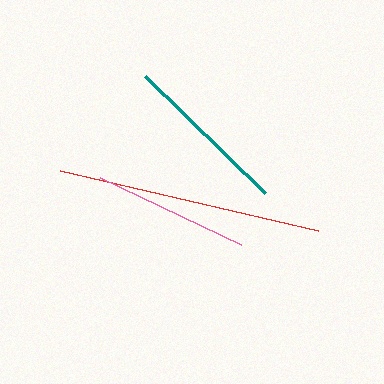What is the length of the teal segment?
The teal segment is approximately 167 pixels long.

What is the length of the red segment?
The red segment is approximately 265 pixels long.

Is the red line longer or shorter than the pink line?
The red line is longer than the pink line.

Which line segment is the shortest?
The pink line is the shortest at approximately 156 pixels.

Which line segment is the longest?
The red line is the longest at approximately 265 pixels.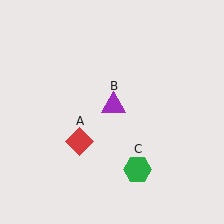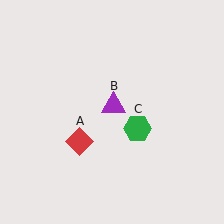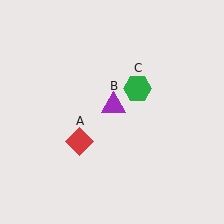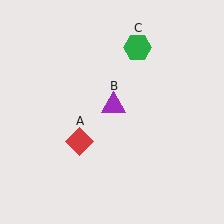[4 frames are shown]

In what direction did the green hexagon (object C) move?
The green hexagon (object C) moved up.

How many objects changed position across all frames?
1 object changed position: green hexagon (object C).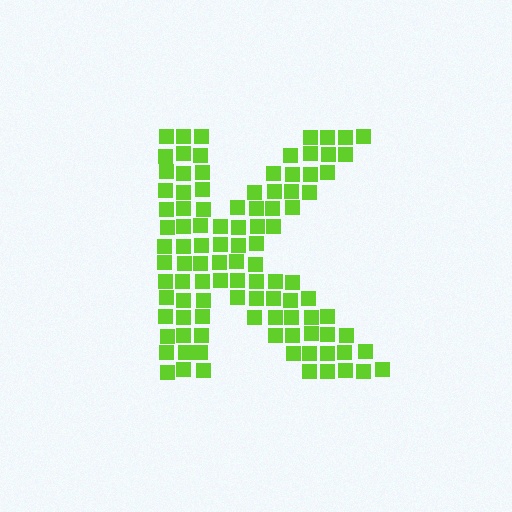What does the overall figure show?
The overall figure shows the letter K.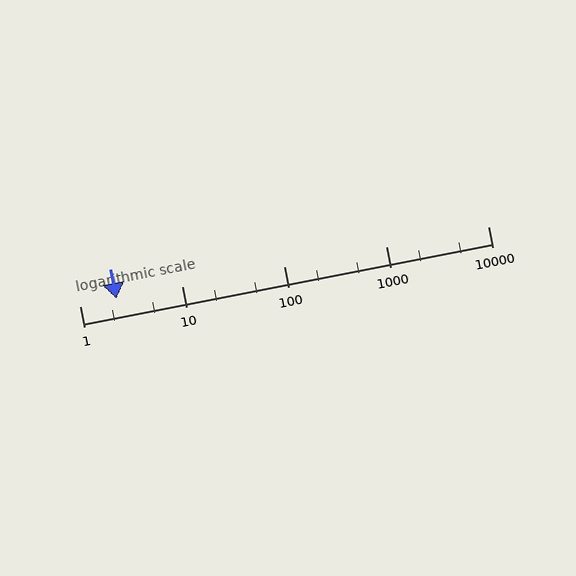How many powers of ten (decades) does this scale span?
The scale spans 4 decades, from 1 to 10000.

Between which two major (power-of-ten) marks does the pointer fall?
The pointer is between 1 and 10.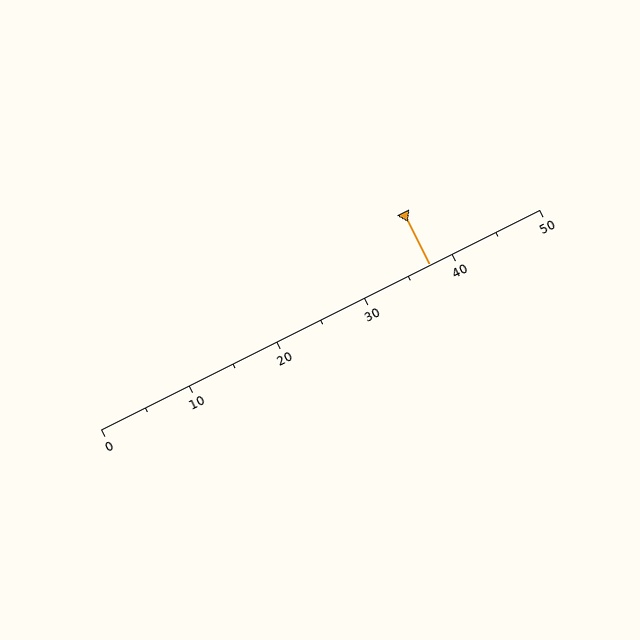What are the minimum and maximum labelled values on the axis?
The axis runs from 0 to 50.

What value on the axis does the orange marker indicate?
The marker indicates approximately 37.5.